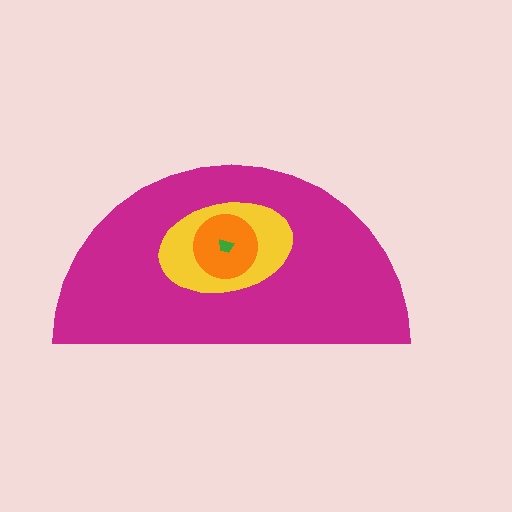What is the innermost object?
The green trapezoid.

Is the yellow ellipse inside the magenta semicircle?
Yes.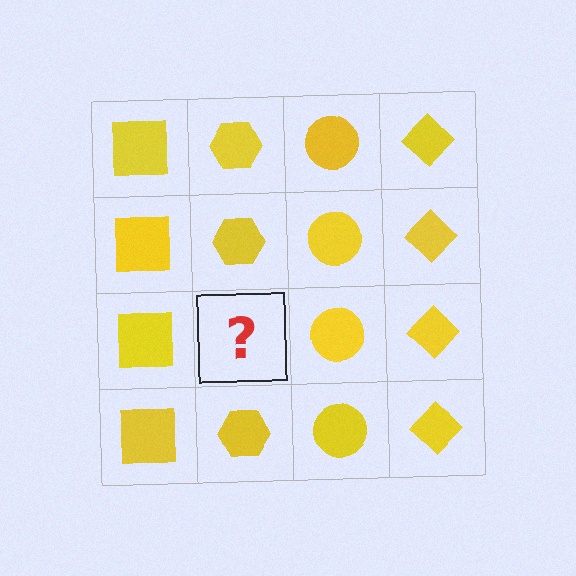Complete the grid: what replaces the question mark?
The question mark should be replaced with a yellow hexagon.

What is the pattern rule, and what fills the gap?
The rule is that each column has a consistent shape. The gap should be filled with a yellow hexagon.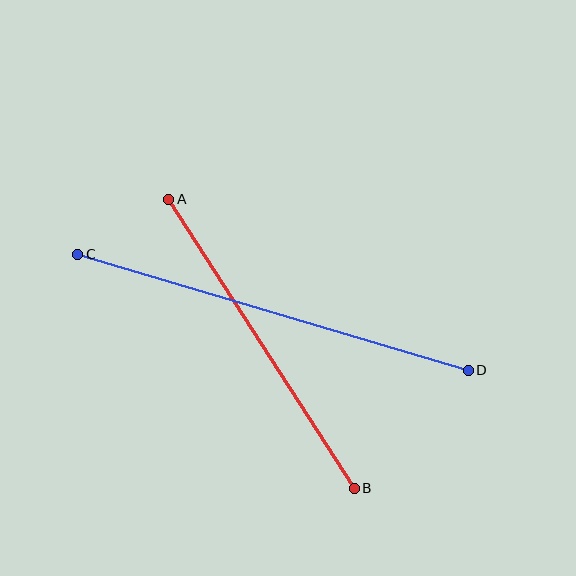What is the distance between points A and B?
The distance is approximately 344 pixels.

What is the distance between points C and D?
The distance is approximately 408 pixels.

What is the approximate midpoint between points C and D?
The midpoint is at approximately (273, 312) pixels.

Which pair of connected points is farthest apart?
Points C and D are farthest apart.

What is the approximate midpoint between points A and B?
The midpoint is at approximately (262, 344) pixels.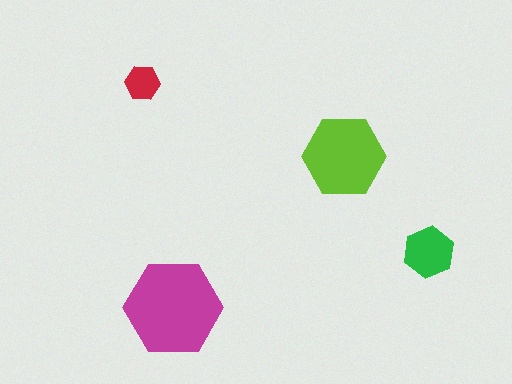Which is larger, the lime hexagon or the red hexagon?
The lime one.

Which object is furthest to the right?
The green hexagon is rightmost.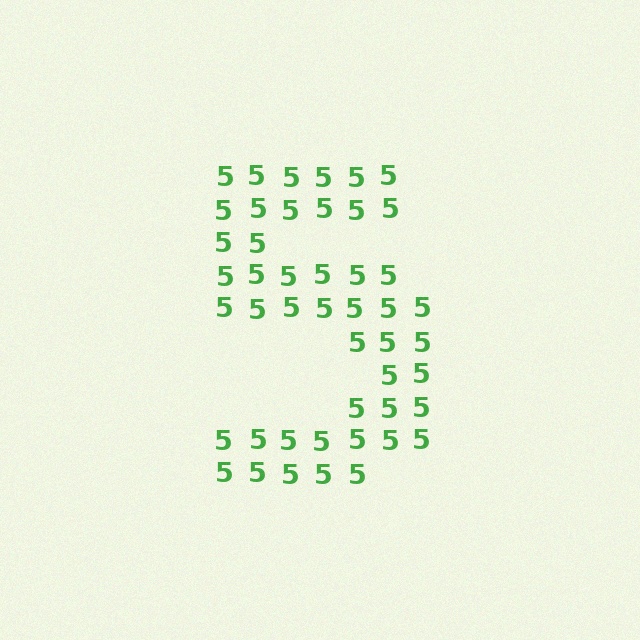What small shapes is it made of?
It is made of small digit 5's.